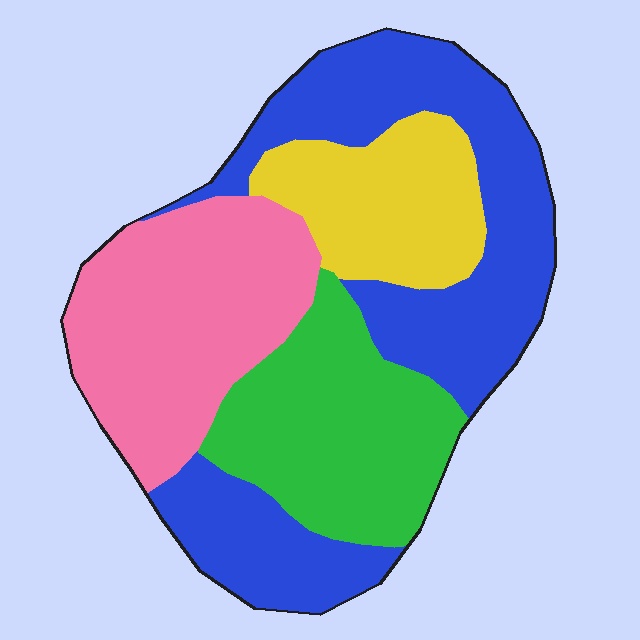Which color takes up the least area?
Yellow, at roughly 15%.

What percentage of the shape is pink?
Pink covers around 25% of the shape.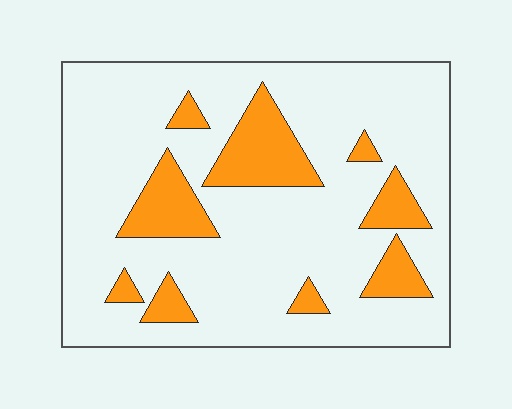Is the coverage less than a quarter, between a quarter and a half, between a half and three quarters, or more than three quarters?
Less than a quarter.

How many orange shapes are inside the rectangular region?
9.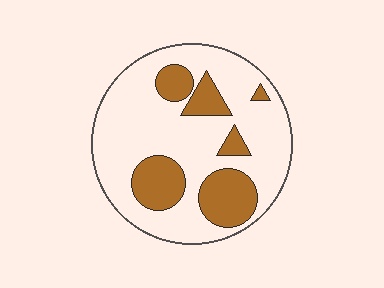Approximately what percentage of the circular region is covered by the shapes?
Approximately 25%.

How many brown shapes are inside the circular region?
6.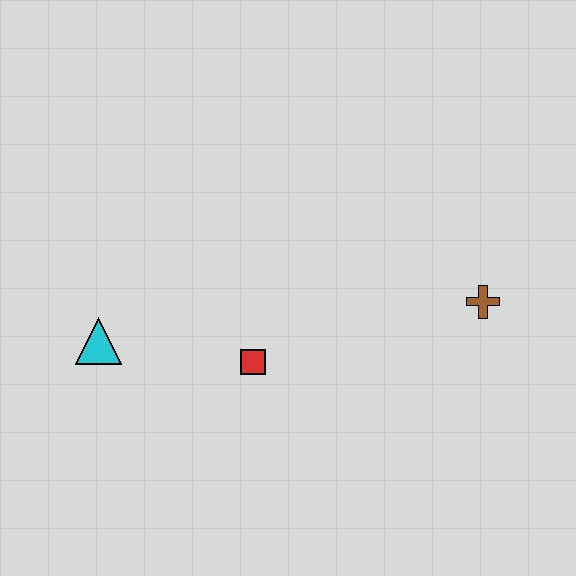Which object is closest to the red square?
The cyan triangle is closest to the red square.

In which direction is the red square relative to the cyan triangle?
The red square is to the right of the cyan triangle.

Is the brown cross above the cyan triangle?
Yes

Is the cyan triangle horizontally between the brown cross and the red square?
No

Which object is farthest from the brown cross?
The cyan triangle is farthest from the brown cross.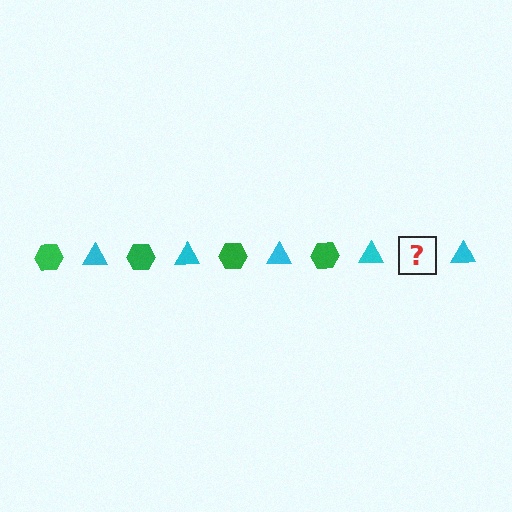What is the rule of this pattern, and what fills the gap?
The rule is that the pattern alternates between green hexagon and cyan triangle. The gap should be filled with a green hexagon.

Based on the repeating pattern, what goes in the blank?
The blank should be a green hexagon.